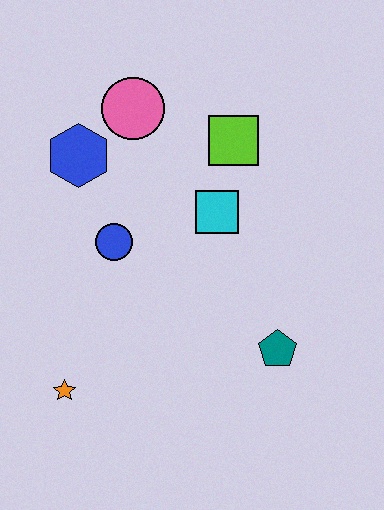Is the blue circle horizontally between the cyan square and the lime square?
No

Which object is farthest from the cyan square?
The orange star is farthest from the cyan square.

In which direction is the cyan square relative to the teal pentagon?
The cyan square is above the teal pentagon.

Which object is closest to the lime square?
The cyan square is closest to the lime square.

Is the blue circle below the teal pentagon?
No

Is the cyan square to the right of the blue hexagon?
Yes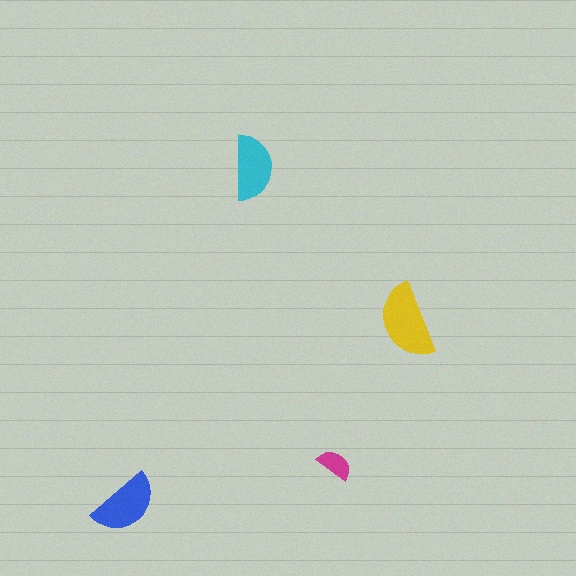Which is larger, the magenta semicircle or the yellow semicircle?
The yellow one.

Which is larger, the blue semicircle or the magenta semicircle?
The blue one.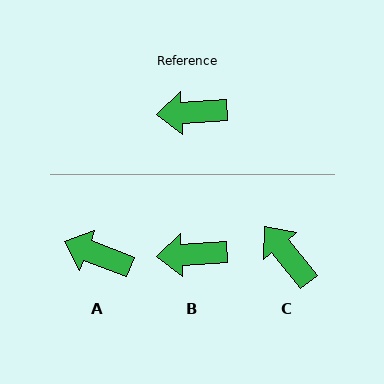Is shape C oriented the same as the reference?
No, it is off by about 55 degrees.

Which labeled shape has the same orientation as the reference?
B.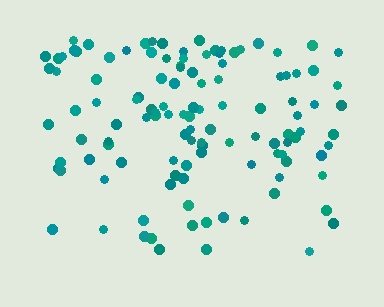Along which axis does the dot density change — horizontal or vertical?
Vertical.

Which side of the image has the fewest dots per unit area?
The bottom.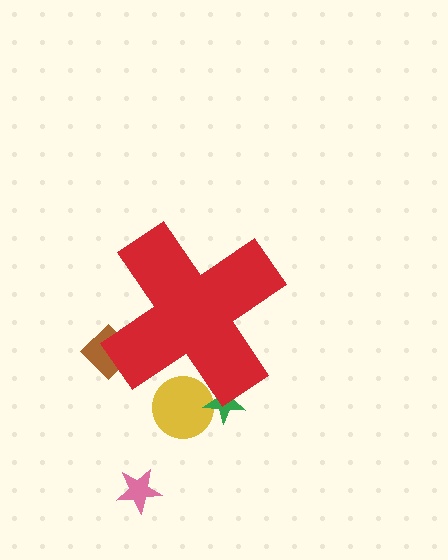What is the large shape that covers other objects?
A red cross.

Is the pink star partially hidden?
No, the pink star is fully visible.